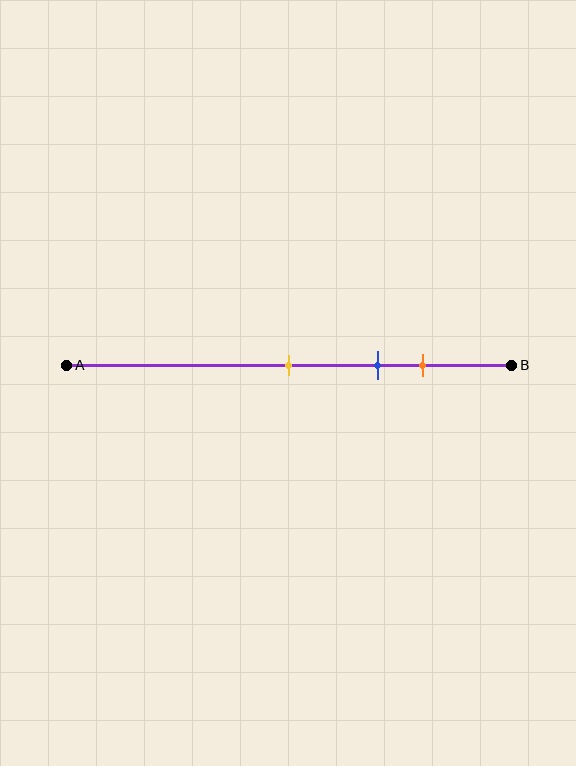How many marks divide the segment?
There are 3 marks dividing the segment.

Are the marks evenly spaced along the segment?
Yes, the marks are approximately evenly spaced.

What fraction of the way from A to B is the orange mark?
The orange mark is approximately 80% (0.8) of the way from A to B.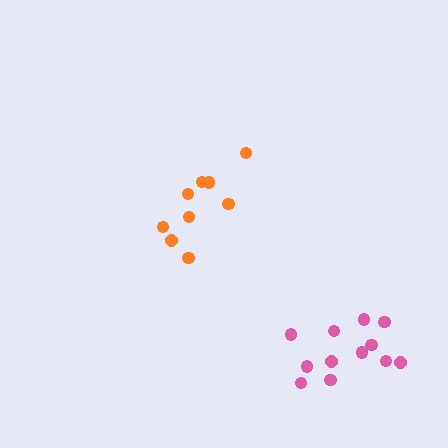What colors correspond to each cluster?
The clusters are colored: orange, pink.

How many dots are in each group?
Group 1: 9 dots, Group 2: 12 dots (21 total).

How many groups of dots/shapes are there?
There are 2 groups.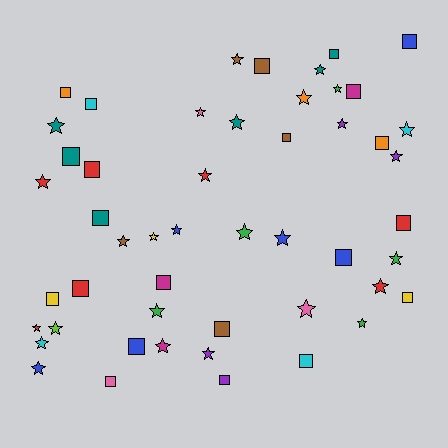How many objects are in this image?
There are 50 objects.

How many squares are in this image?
There are 22 squares.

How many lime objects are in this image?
There is 1 lime object.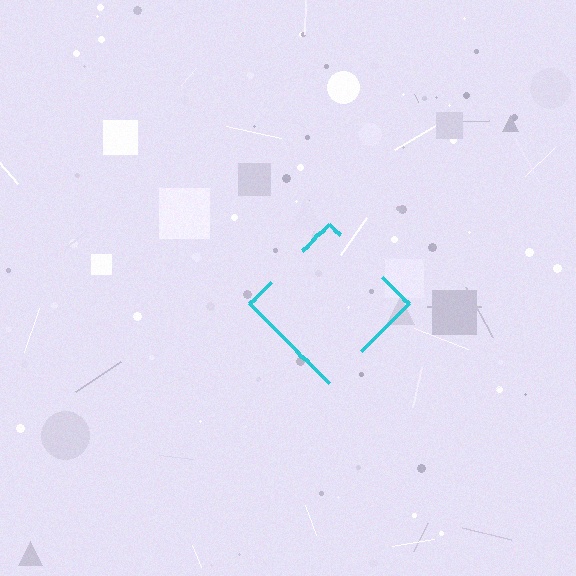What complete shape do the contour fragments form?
The contour fragments form a diamond.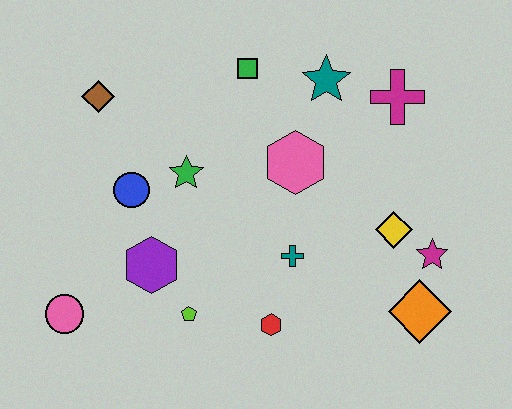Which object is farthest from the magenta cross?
The pink circle is farthest from the magenta cross.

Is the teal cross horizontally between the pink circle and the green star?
No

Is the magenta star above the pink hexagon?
No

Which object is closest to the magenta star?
The yellow diamond is closest to the magenta star.